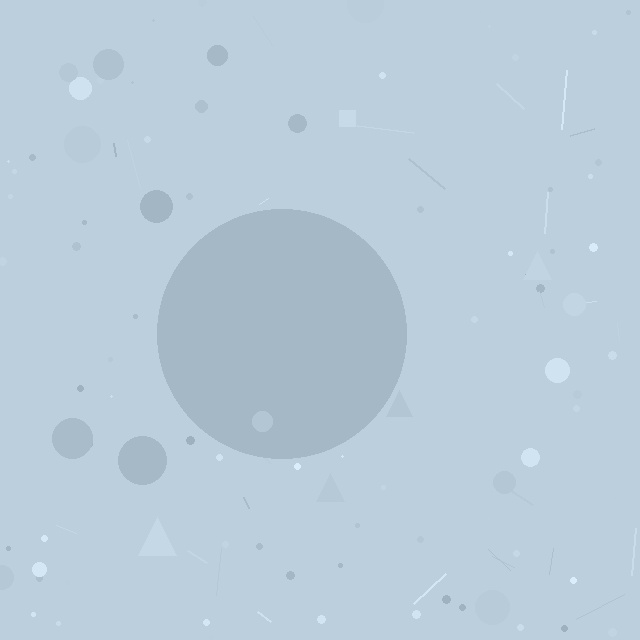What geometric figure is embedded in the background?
A circle is embedded in the background.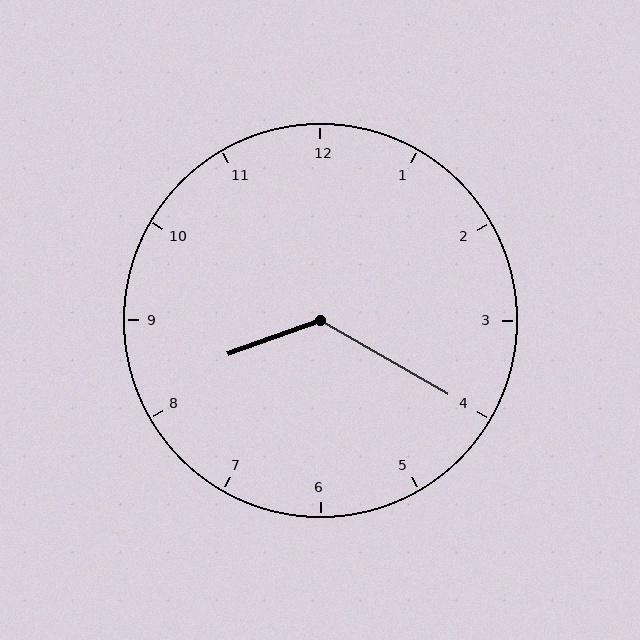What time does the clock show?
8:20.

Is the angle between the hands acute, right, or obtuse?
It is obtuse.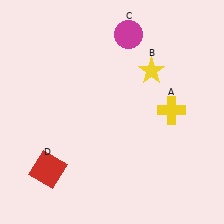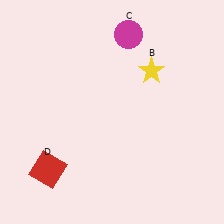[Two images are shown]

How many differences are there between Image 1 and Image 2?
There is 1 difference between the two images.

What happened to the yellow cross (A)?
The yellow cross (A) was removed in Image 2. It was in the top-right area of Image 1.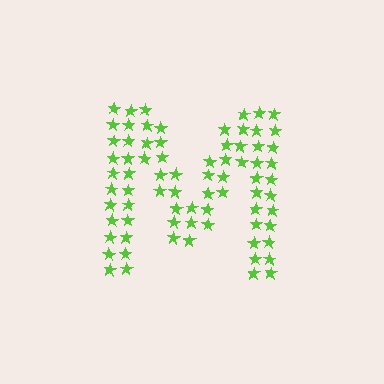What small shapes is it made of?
It is made of small stars.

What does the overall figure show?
The overall figure shows the letter M.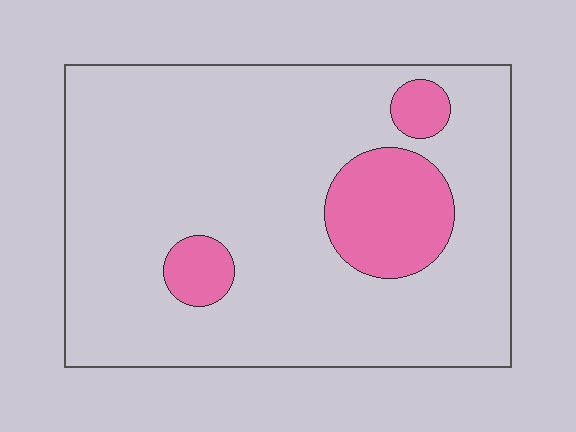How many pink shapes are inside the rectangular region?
3.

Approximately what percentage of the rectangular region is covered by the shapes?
Approximately 15%.